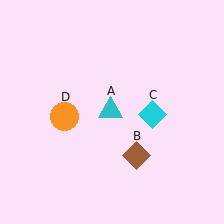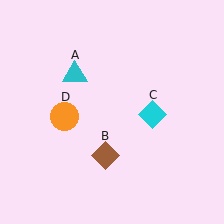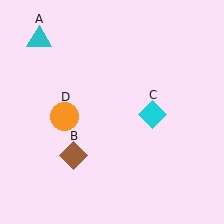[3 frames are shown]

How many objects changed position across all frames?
2 objects changed position: cyan triangle (object A), brown diamond (object B).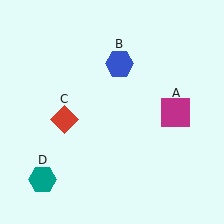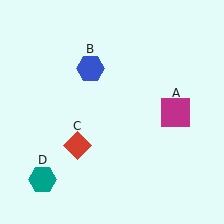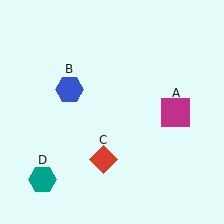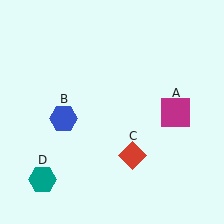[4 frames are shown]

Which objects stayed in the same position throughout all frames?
Magenta square (object A) and teal hexagon (object D) remained stationary.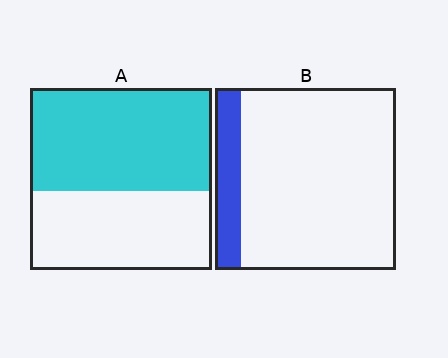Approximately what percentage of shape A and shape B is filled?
A is approximately 55% and B is approximately 15%.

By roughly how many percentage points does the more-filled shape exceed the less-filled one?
By roughly 40 percentage points (A over B).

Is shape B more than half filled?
No.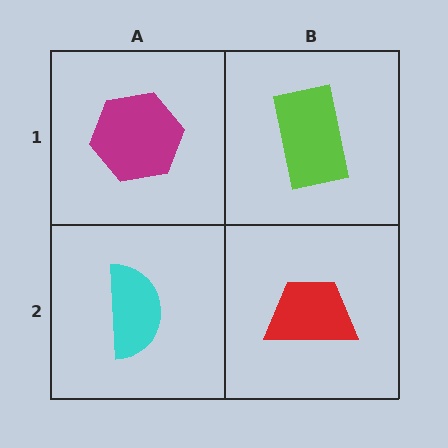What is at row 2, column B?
A red trapezoid.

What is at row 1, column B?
A lime rectangle.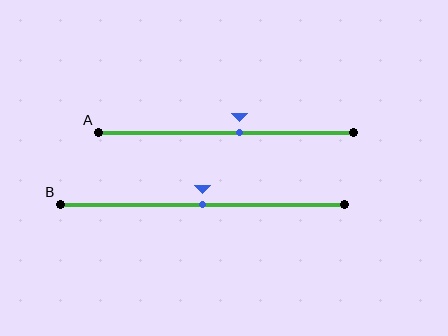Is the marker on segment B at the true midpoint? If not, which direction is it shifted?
Yes, the marker on segment B is at the true midpoint.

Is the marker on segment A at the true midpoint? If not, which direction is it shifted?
No, the marker on segment A is shifted to the right by about 5% of the segment length.